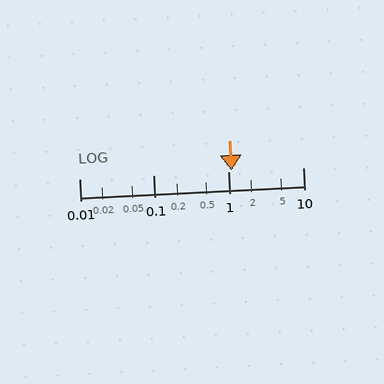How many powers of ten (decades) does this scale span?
The scale spans 3 decades, from 0.01 to 10.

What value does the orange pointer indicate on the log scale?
The pointer indicates approximately 1.1.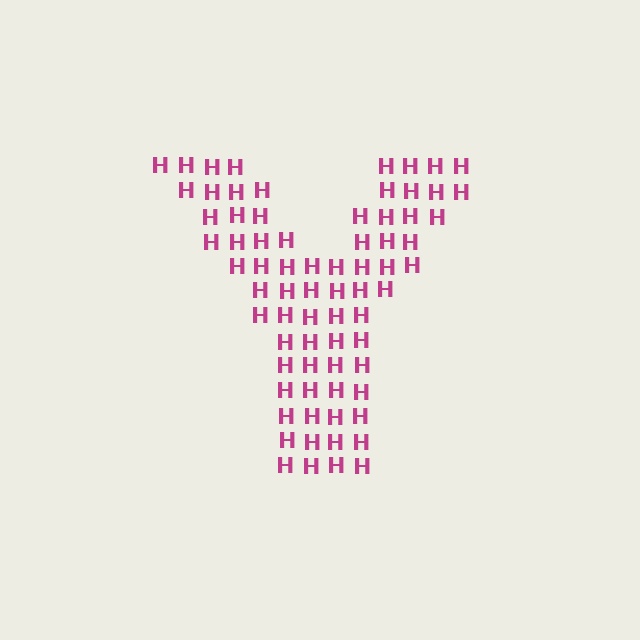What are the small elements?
The small elements are letter H's.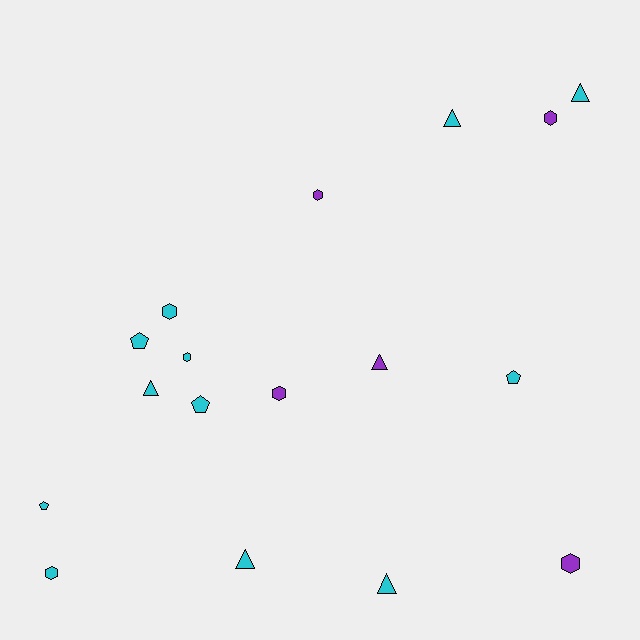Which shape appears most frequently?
Hexagon, with 7 objects.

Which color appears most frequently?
Cyan, with 12 objects.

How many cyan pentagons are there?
There are 4 cyan pentagons.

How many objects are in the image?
There are 17 objects.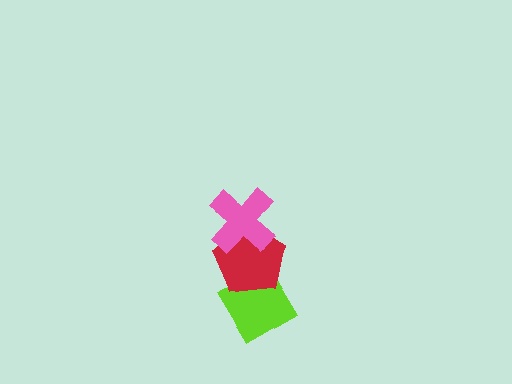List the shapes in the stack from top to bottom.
From top to bottom: the pink cross, the red pentagon, the lime diamond.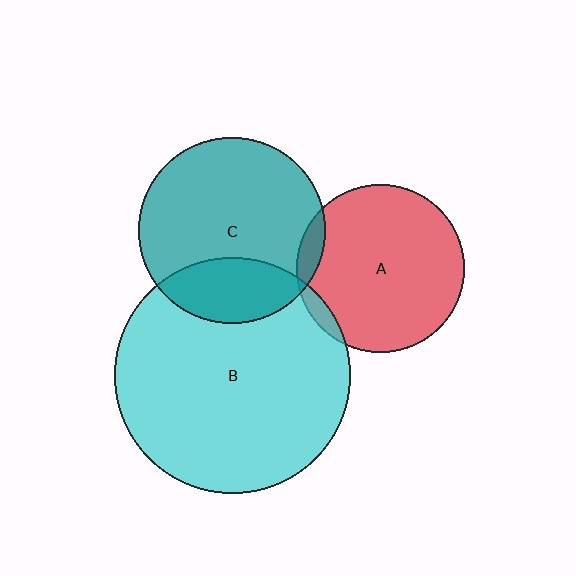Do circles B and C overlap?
Yes.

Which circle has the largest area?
Circle B (cyan).